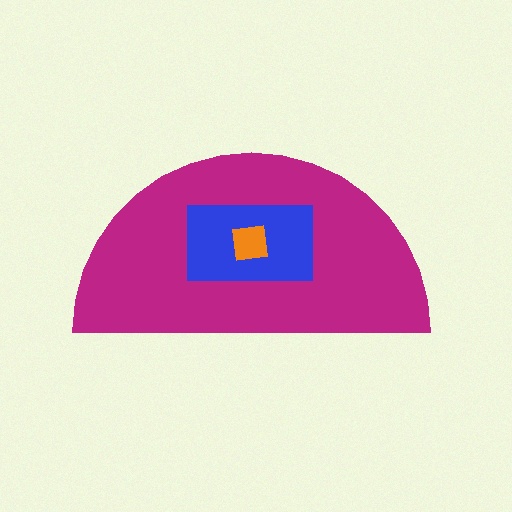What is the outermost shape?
The magenta semicircle.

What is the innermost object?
The orange square.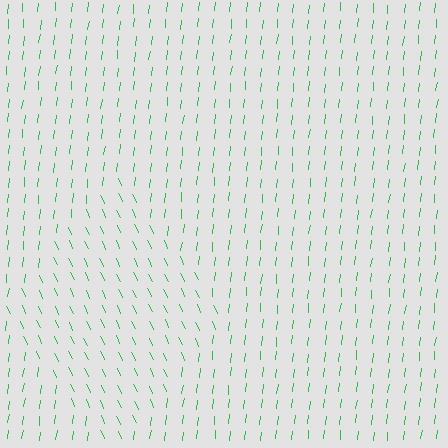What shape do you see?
I see a diamond.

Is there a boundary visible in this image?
Yes, there is a texture boundary formed by a change in line orientation.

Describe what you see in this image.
The image is filled with small green line segments. A diamond region in the image has lines oriented differently from the surrounding lines, creating a visible texture boundary.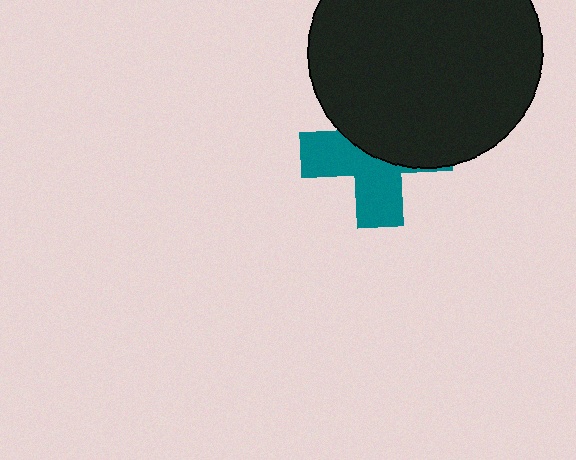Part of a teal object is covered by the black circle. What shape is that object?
It is a cross.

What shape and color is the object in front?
The object in front is a black circle.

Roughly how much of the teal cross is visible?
About half of it is visible (roughly 49%).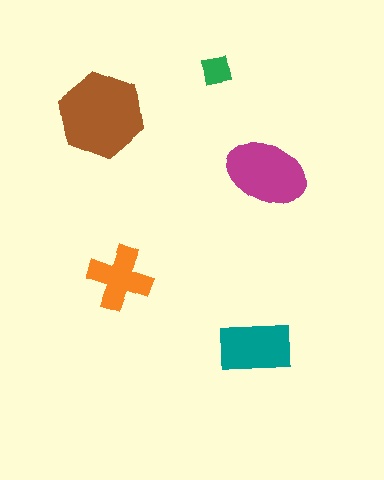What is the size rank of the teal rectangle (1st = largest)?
3rd.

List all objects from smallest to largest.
The green square, the orange cross, the teal rectangle, the magenta ellipse, the brown hexagon.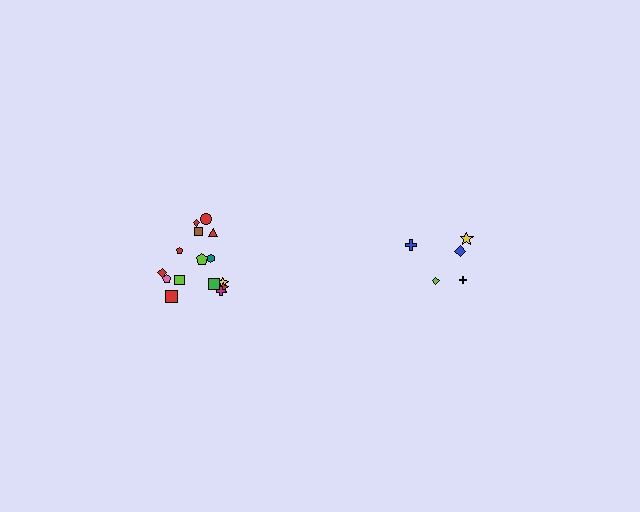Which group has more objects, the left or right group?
The left group.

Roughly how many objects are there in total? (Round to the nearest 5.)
Roughly 20 objects in total.